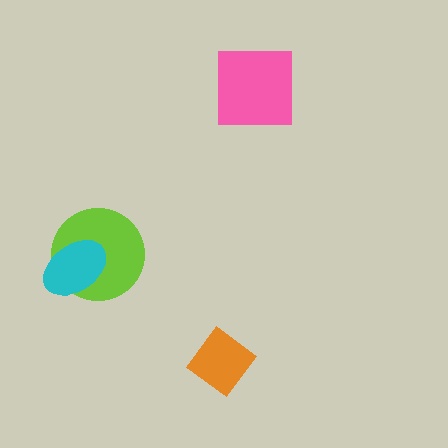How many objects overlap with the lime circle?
1 object overlaps with the lime circle.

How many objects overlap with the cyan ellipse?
1 object overlaps with the cyan ellipse.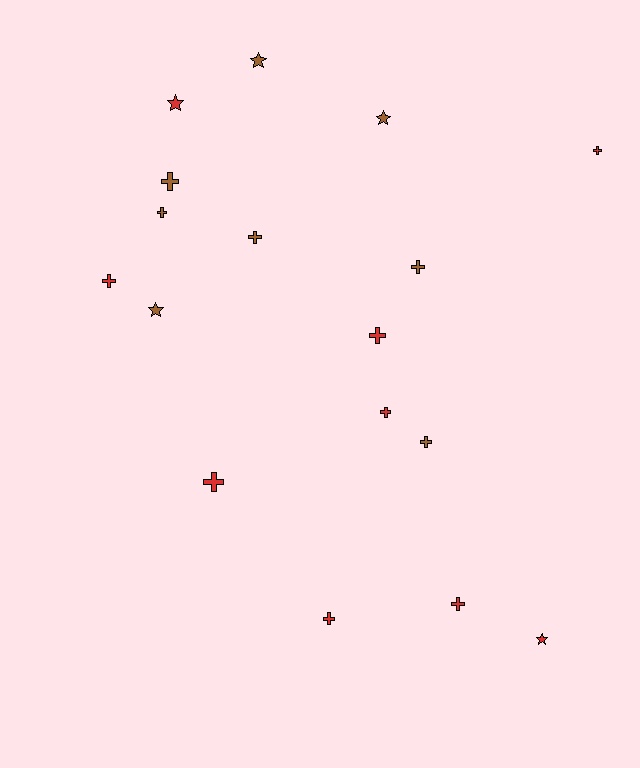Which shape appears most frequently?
Cross, with 12 objects.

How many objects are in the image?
There are 17 objects.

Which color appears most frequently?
Red, with 9 objects.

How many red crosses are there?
There are 7 red crosses.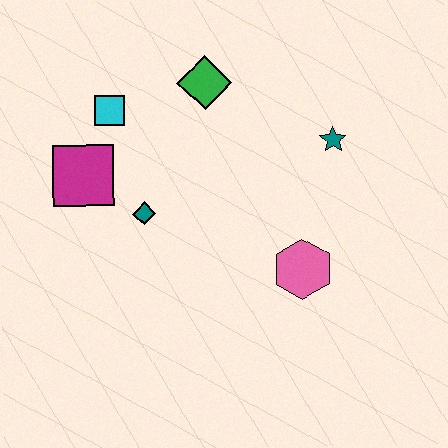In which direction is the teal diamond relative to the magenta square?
The teal diamond is to the right of the magenta square.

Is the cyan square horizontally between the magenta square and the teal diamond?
Yes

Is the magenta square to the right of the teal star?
No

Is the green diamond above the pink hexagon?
Yes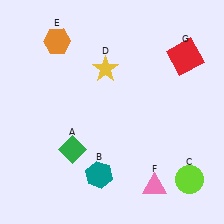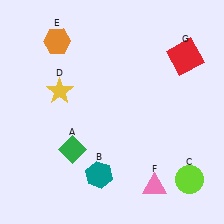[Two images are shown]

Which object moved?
The yellow star (D) moved left.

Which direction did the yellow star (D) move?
The yellow star (D) moved left.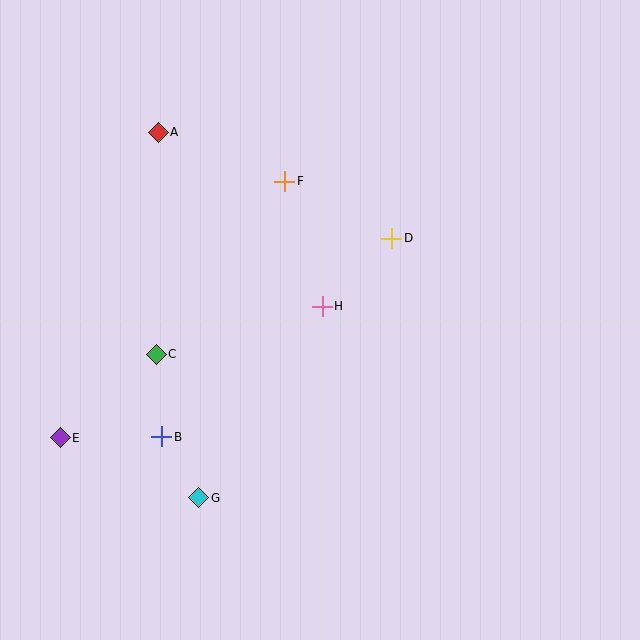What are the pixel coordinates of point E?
Point E is at (60, 438).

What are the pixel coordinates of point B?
Point B is at (162, 437).